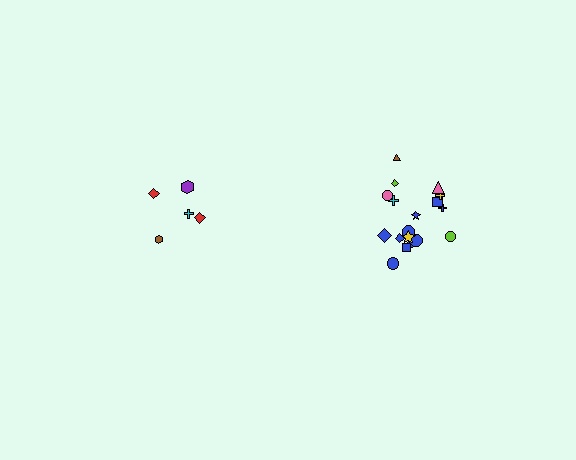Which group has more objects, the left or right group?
The right group.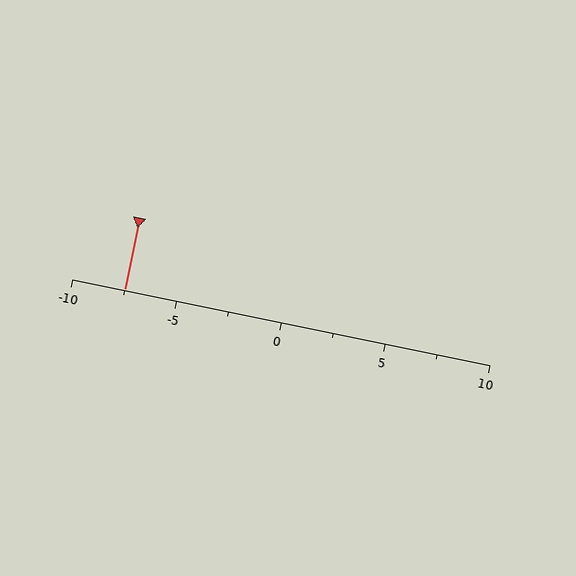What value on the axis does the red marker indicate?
The marker indicates approximately -7.5.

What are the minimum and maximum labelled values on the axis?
The axis runs from -10 to 10.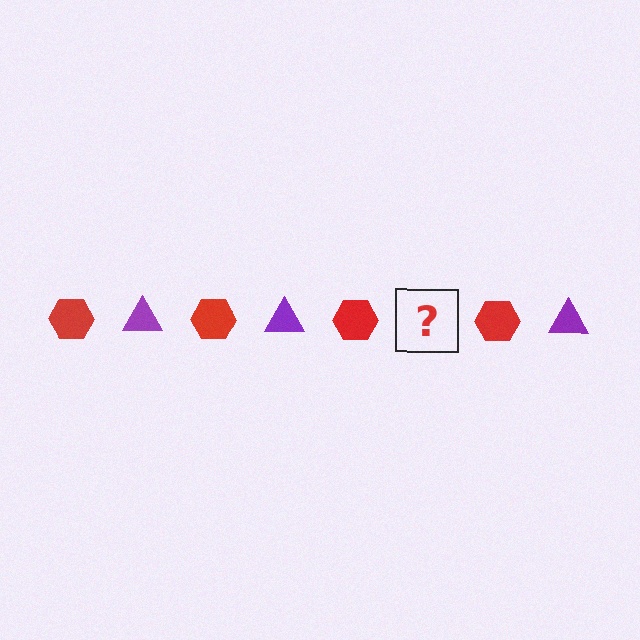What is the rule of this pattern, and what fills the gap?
The rule is that the pattern alternates between red hexagon and purple triangle. The gap should be filled with a purple triangle.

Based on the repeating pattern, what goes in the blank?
The blank should be a purple triangle.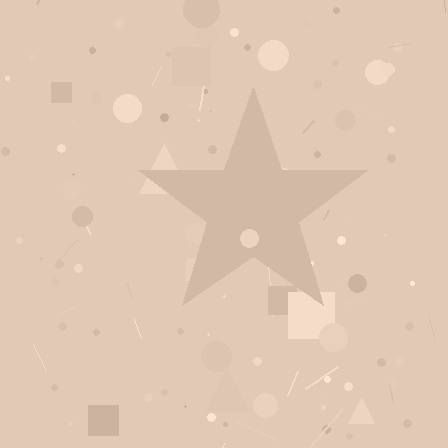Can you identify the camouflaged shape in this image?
The camouflaged shape is a star.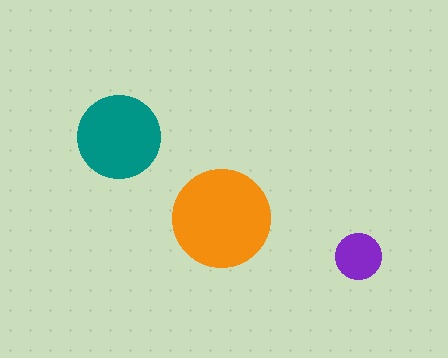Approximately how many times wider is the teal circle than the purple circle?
About 2 times wider.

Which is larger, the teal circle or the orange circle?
The orange one.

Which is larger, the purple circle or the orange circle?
The orange one.